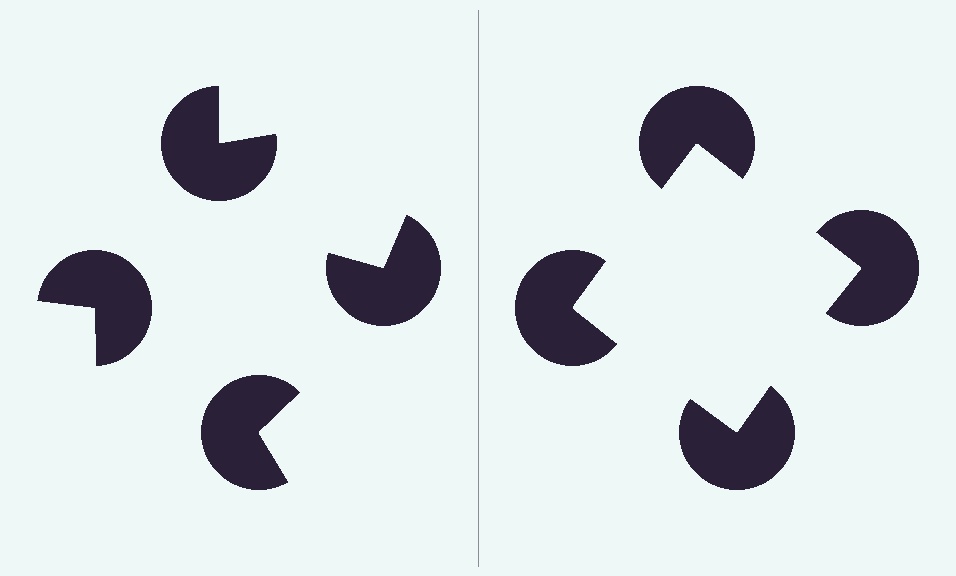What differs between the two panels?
The pac-man discs are positioned identically on both sides; only the wedge orientations differ. On the right they align to a square; on the left they are misaligned.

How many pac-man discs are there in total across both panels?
8 — 4 on each side.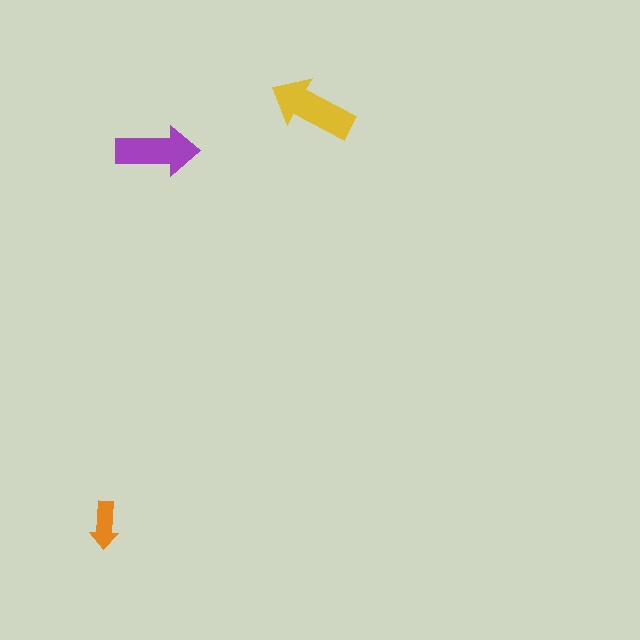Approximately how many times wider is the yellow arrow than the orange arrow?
About 2 times wider.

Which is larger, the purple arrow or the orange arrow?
The purple one.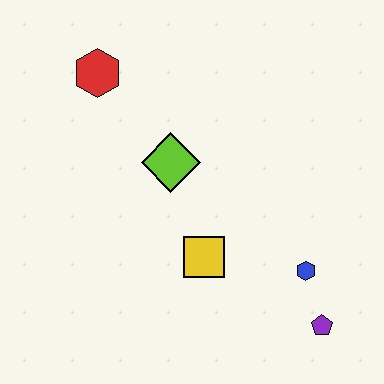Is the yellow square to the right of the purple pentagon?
No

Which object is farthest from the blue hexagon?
The red hexagon is farthest from the blue hexagon.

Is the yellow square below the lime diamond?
Yes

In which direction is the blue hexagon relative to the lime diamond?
The blue hexagon is to the right of the lime diamond.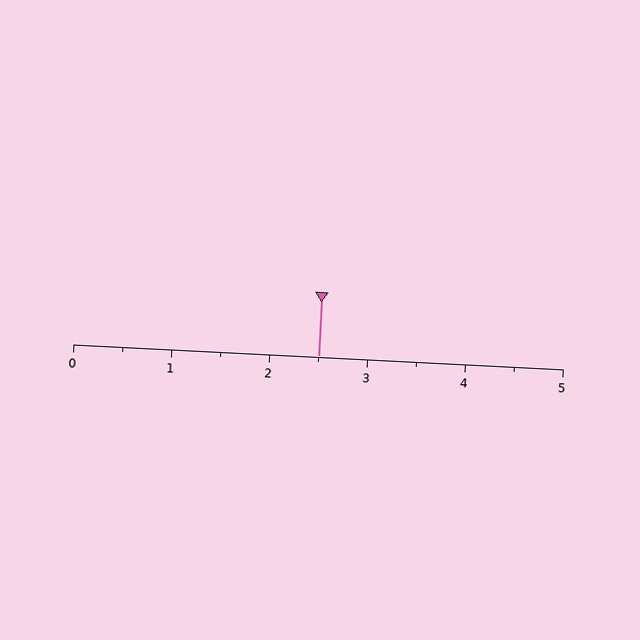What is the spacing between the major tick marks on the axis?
The major ticks are spaced 1 apart.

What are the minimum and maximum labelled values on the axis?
The axis runs from 0 to 5.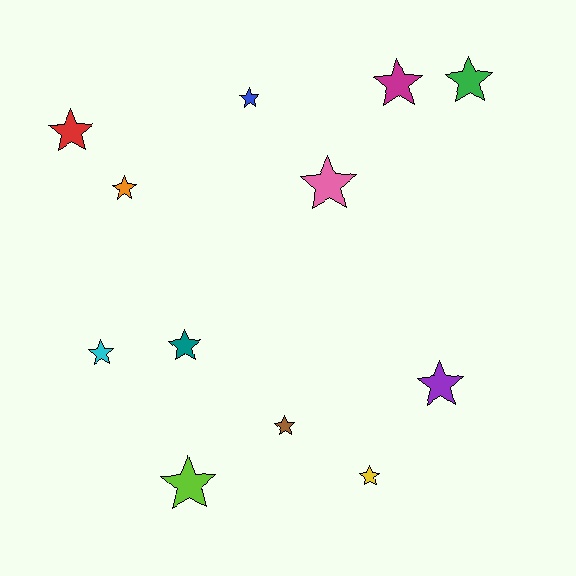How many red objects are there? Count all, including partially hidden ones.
There is 1 red object.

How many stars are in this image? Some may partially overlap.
There are 12 stars.